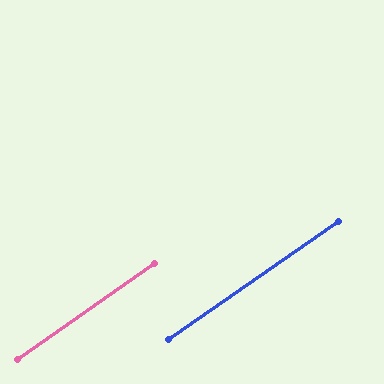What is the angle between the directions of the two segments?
Approximately 0 degrees.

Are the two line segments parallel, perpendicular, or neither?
Parallel — their directions differ by only 0.0°.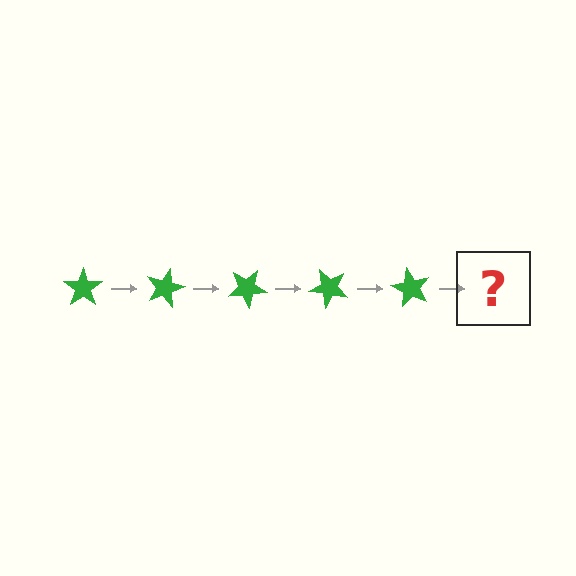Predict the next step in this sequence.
The next step is a green star rotated 75 degrees.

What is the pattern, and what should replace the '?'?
The pattern is that the star rotates 15 degrees each step. The '?' should be a green star rotated 75 degrees.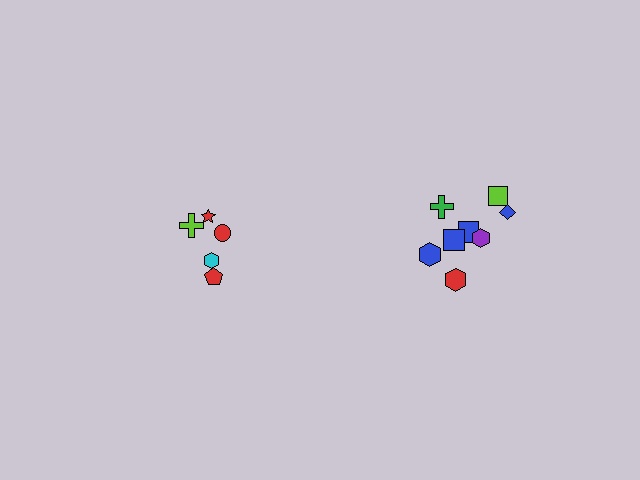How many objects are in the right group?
There are 8 objects.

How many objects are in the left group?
There are 5 objects.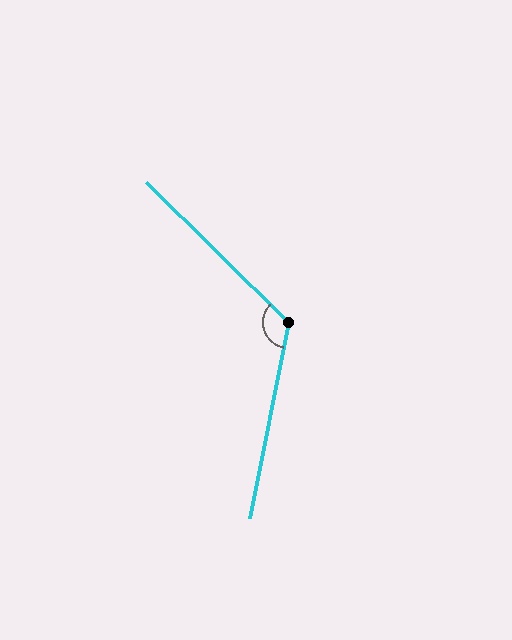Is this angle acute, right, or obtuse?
It is obtuse.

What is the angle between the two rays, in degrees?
Approximately 123 degrees.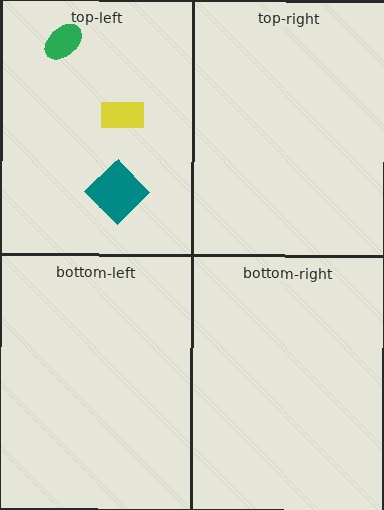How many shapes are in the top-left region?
3.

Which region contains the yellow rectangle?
The top-left region.